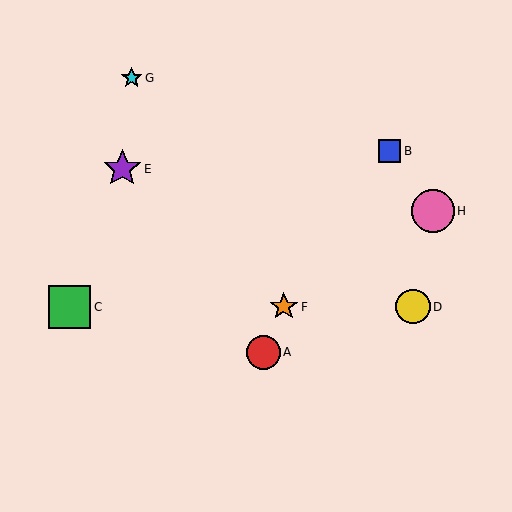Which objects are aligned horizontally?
Objects C, D, F are aligned horizontally.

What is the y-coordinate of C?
Object C is at y≈307.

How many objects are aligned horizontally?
3 objects (C, D, F) are aligned horizontally.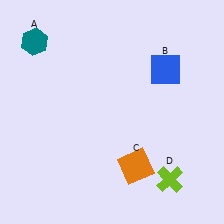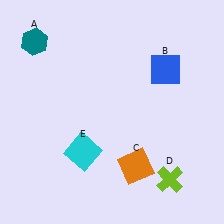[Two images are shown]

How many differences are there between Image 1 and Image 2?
There is 1 difference between the two images.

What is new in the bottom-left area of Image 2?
A cyan square (E) was added in the bottom-left area of Image 2.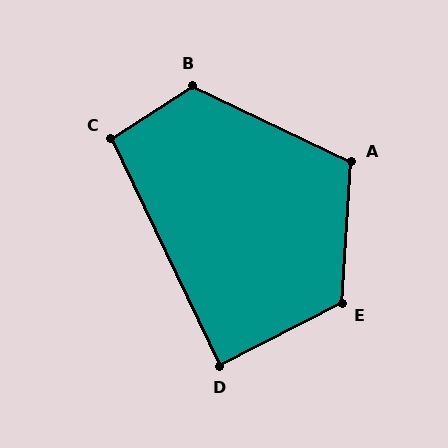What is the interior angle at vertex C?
Approximately 97 degrees (obtuse).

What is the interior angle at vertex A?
Approximately 112 degrees (obtuse).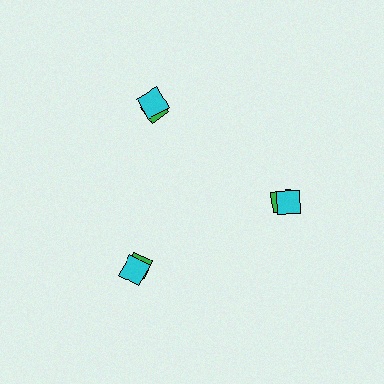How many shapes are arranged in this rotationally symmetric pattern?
There are 6 shapes, arranged in 3 groups of 2.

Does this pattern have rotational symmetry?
Yes, this pattern has 3-fold rotational symmetry. It looks the same after rotating 120 degrees around the center.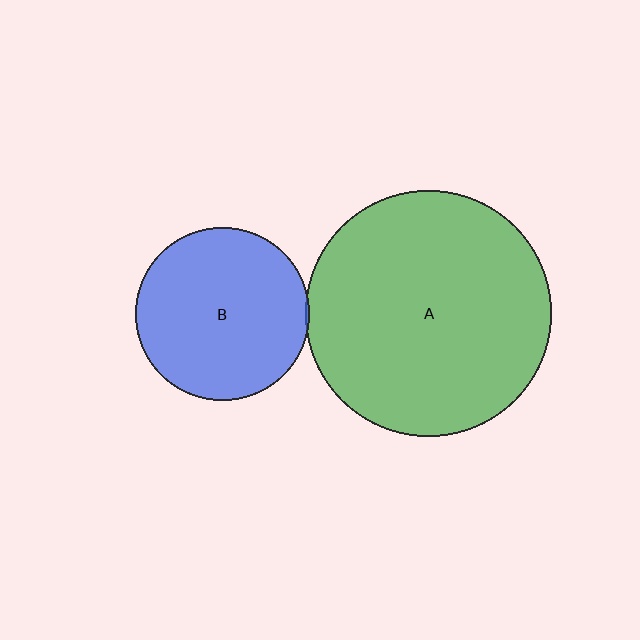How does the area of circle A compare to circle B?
Approximately 2.0 times.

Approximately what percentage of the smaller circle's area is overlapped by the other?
Approximately 5%.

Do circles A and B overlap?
Yes.